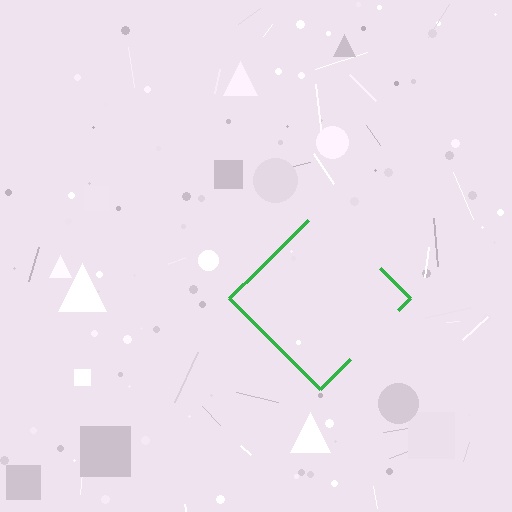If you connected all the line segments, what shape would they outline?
They would outline a diamond.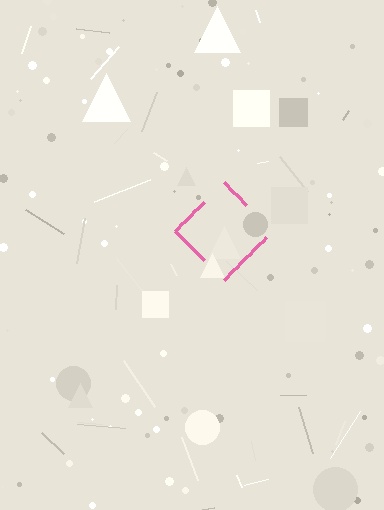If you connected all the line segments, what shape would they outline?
They would outline a diamond.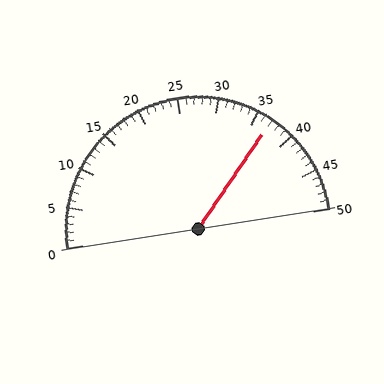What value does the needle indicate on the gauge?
The needle indicates approximately 37.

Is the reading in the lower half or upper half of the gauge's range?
The reading is in the upper half of the range (0 to 50).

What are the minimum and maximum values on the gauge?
The gauge ranges from 0 to 50.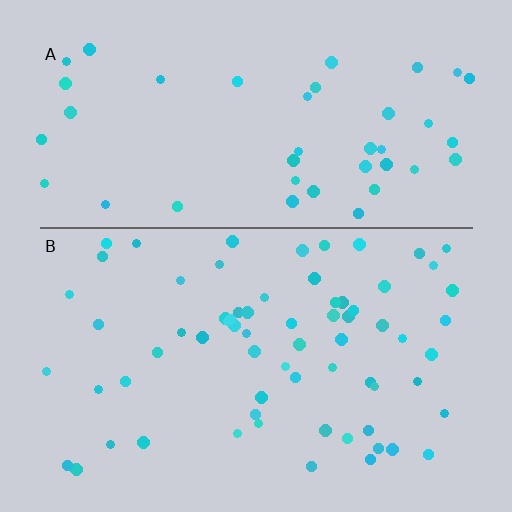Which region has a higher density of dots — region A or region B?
B (the bottom).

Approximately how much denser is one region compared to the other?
Approximately 1.6× — region B over region A.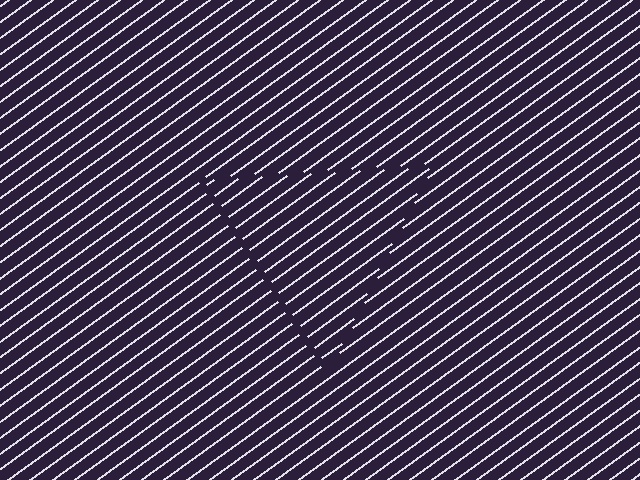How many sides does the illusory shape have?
3 sides — the line-ends trace a triangle.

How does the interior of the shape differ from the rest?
The interior of the shape contains the same grating, shifted by half a period — the contour is defined by the phase discontinuity where line-ends from the inner and outer gratings abut.